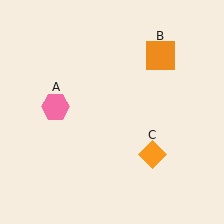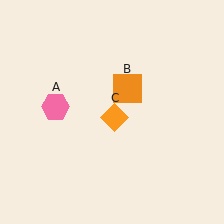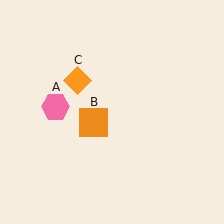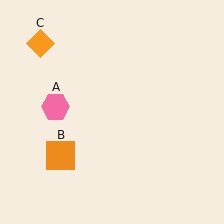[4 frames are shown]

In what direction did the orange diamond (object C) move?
The orange diamond (object C) moved up and to the left.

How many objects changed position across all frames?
2 objects changed position: orange square (object B), orange diamond (object C).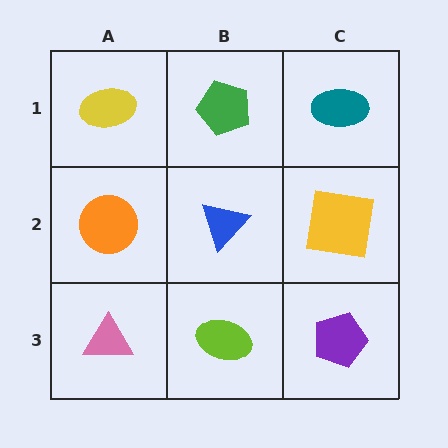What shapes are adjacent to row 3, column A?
An orange circle (row 2, column A), a lime ellipse (row 3, column B).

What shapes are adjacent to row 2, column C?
A teal ellipse (row 1, column C), a purple pentagon (row 3, column C), a blue triangle (row 2, column B).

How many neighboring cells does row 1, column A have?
2.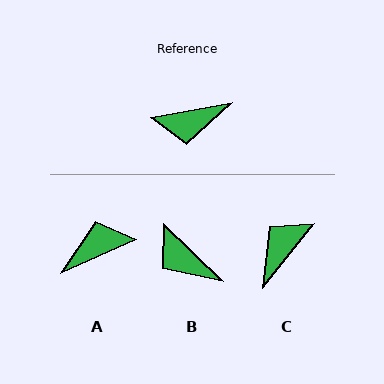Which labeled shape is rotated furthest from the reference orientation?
A, about 166 degrees away.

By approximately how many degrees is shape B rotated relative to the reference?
Approximately 55 degrees clockwise.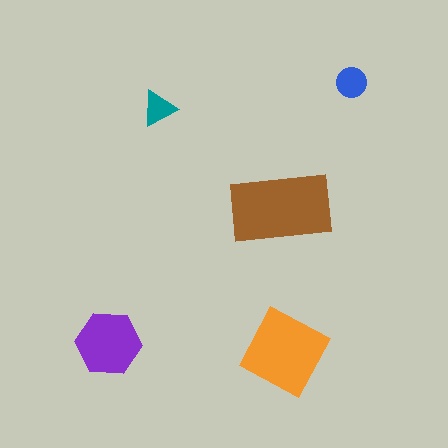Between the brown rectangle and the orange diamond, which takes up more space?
The brown rectangle.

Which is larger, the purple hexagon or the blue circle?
The purple hexagon.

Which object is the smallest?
The teal triangle.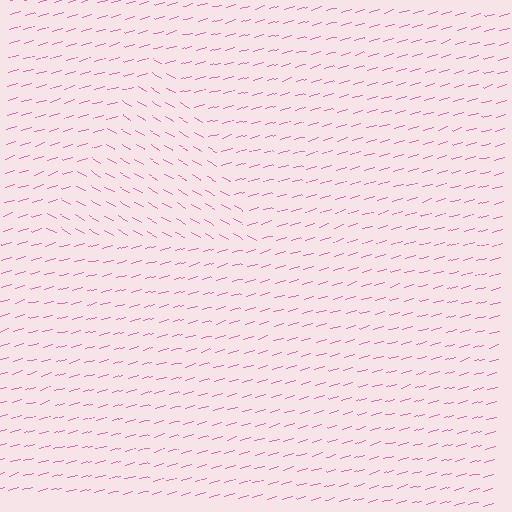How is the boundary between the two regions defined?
The boundary is defined purely by a change in line orientation (approximately 45 degrees difference). All lines are the same color and thickness.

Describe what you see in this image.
The image is filled with small pink line segments. A triangle region in the image has lines oriented differently from the surrounding lines, creating a visible texture boundary.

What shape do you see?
I see a triangle.